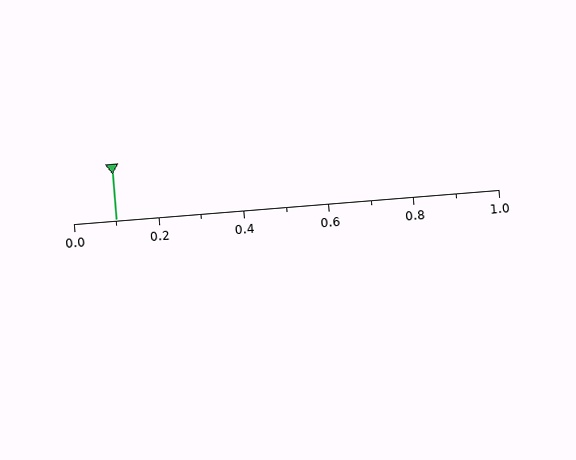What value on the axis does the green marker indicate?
The marker indicates approximately 0.1.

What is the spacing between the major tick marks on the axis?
The major ticks are spaced 0.2 apart.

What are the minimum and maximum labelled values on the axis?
The axis runs from 0.0 to 1.0.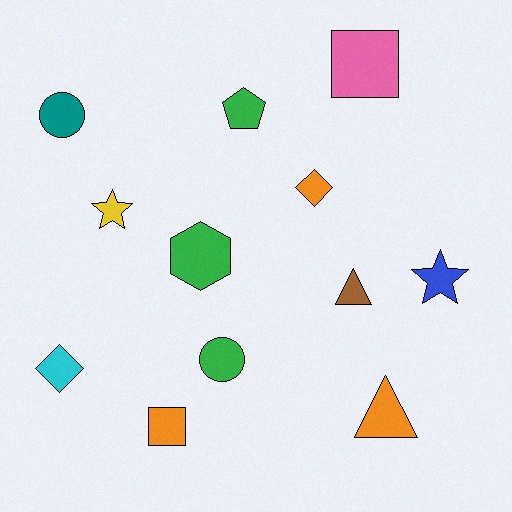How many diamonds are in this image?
There are 2 diamonds.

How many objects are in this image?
There are 12 objects.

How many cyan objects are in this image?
There is 1 cyan object.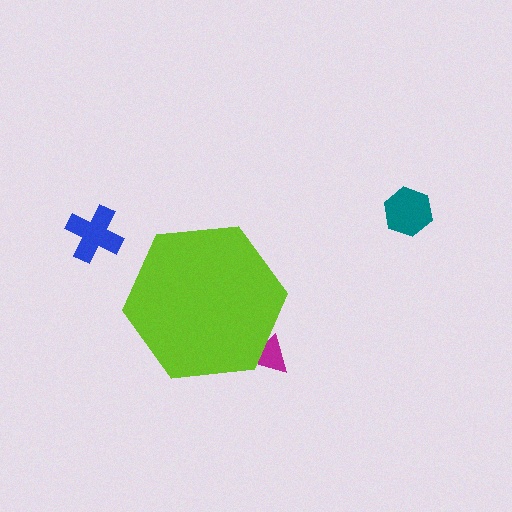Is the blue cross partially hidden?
No, the blue cross is fully visible.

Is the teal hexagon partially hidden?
No, the teal hexagon is fully visible.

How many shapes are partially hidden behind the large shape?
1 shape is partially hidden.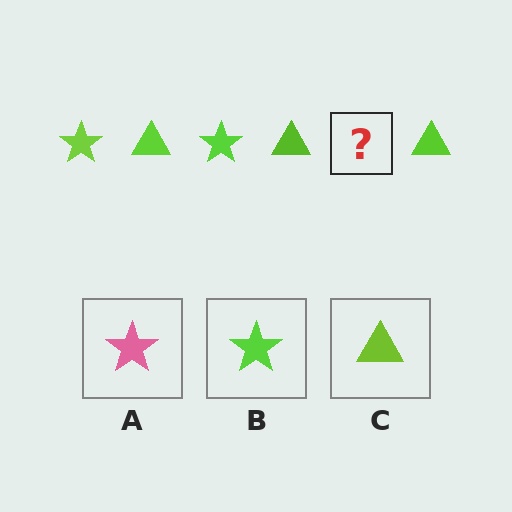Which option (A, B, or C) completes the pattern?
B.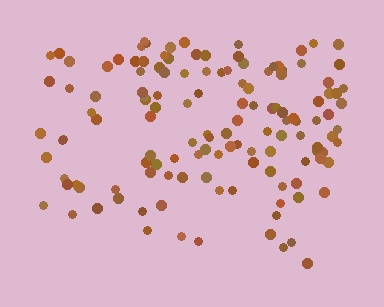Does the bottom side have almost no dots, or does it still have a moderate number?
Still a moderate number, just noticeably fewer than the top.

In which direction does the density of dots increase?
From bottom to top, with the top side densest.